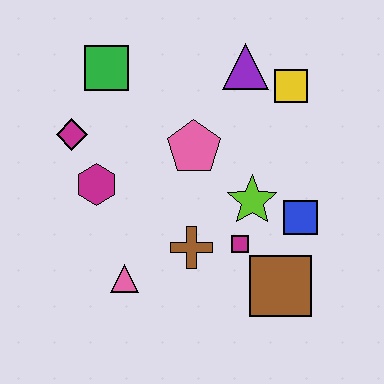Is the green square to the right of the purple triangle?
No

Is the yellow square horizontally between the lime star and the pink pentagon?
No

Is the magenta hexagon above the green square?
No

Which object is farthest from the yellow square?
The pink triangle is farthest from the yellow square.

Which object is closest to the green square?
The magenta diamond is closest to the green square.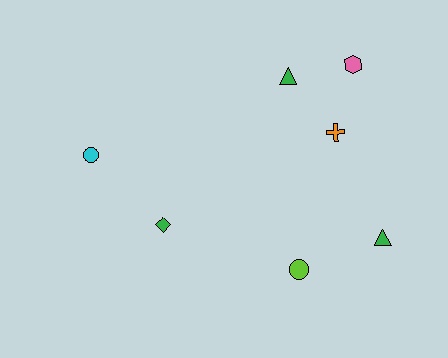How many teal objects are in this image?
There are no teal objects.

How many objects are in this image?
There are 7 objects.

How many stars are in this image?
There are no stars.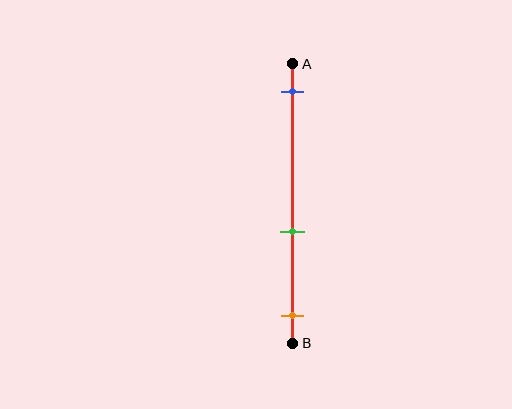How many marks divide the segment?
There are 3 marks dividing the segment.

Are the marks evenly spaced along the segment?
No, the marks are not evenly spaced.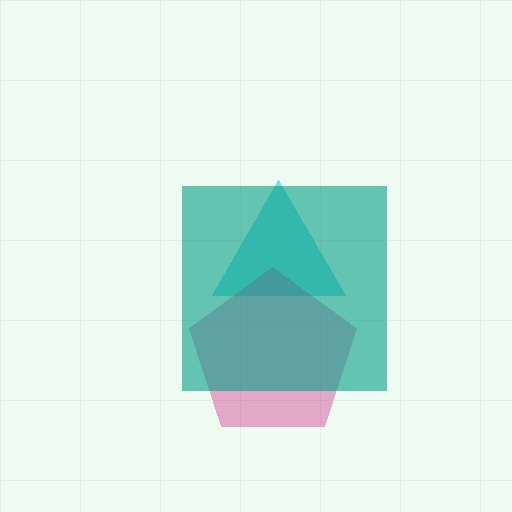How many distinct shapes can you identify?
There are 3 distinct shapes: a cyan triangle, a magenta pentagon, a teal square.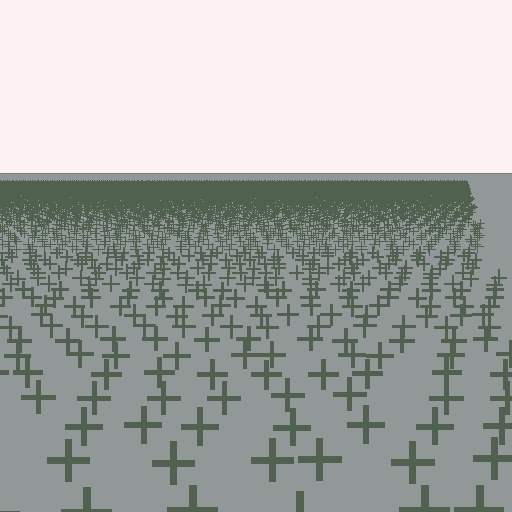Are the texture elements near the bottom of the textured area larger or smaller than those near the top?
Larger. Near the bottom, elements are closer to the viewer and appear at a bigger on-screen size.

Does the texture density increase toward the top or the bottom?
Density increases toward the top.